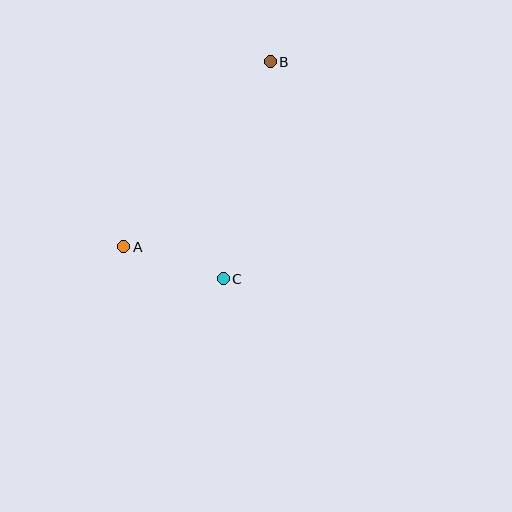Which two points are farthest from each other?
Points A and B are farthest from each other.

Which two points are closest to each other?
Points A and C are closest to each other.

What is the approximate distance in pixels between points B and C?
The distance between B and C is approximately 222 pixels.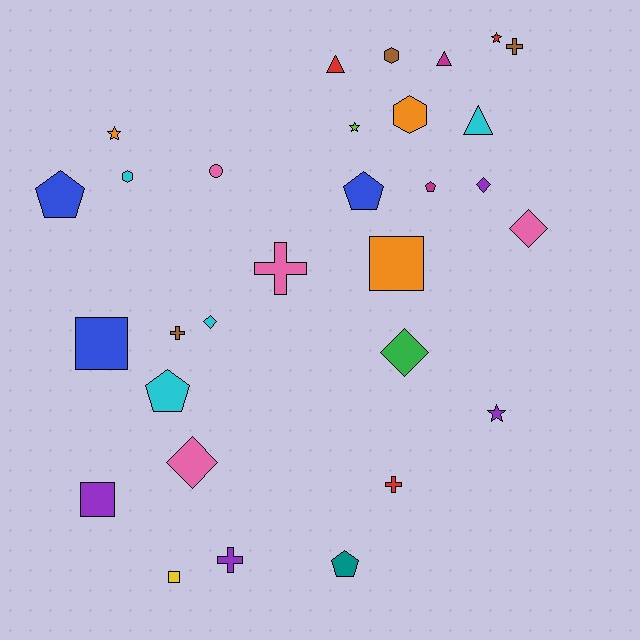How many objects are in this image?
There are 30 objects.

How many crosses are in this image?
There are 5 crosses.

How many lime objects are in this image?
There is 1 lime object.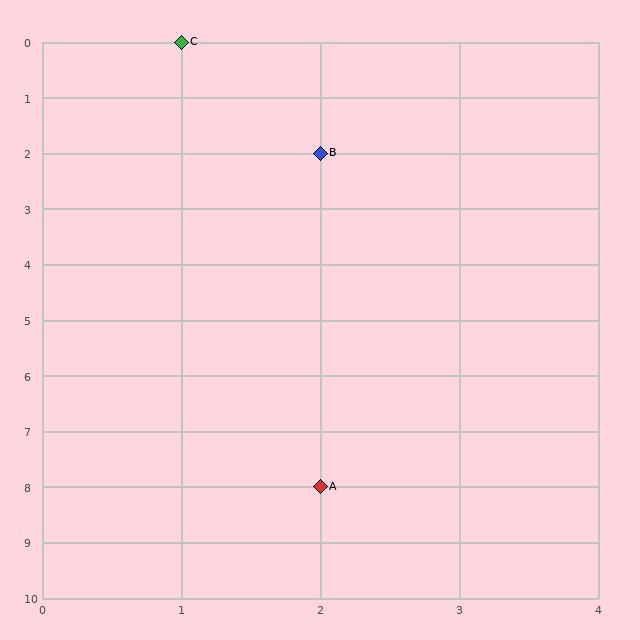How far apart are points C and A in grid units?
Points C and A are 1 column and 8 rows apart (about 8.1 grid units diagonally).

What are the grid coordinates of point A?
Point A is at grid coordinates (2, 8).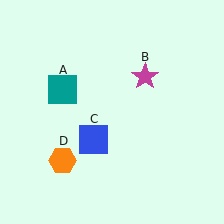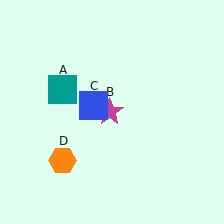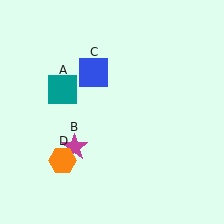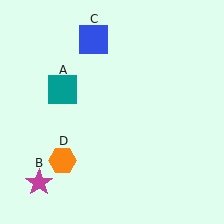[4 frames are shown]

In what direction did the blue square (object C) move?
The blue square (object C) moved up.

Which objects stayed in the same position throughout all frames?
Teal square (object A) and orange hexagon (object D) remained stationary.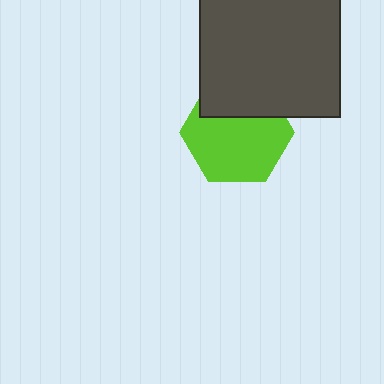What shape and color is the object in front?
The object in front is a dark gray rectangle.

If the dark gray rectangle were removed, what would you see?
You would see the complete lime hexagon.